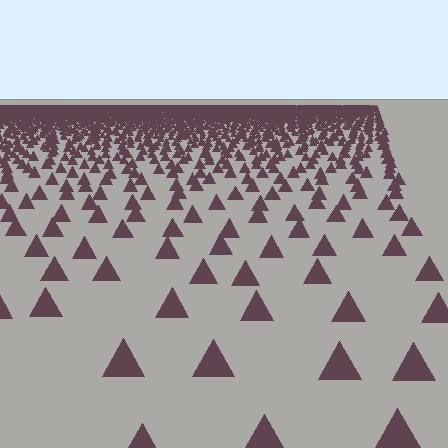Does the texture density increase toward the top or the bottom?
Density increases toward the top.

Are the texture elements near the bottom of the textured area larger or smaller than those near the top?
Larger. Near the bottom, elements are closer to the viewer and appear at a bigger on-screen size.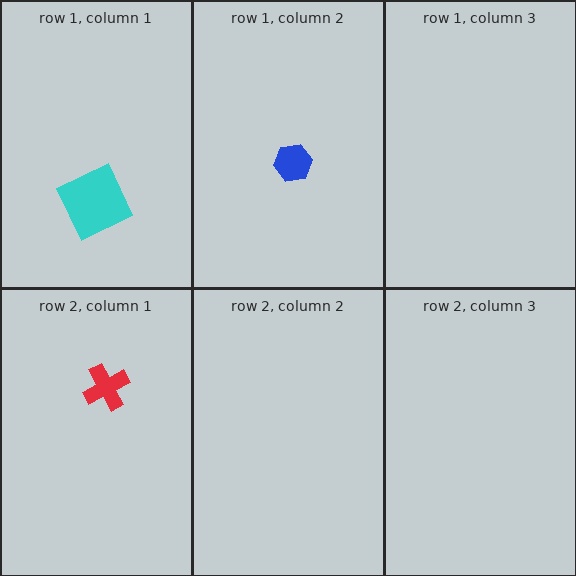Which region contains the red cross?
The row 2, column 1 region.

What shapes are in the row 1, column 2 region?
The blue hexagon.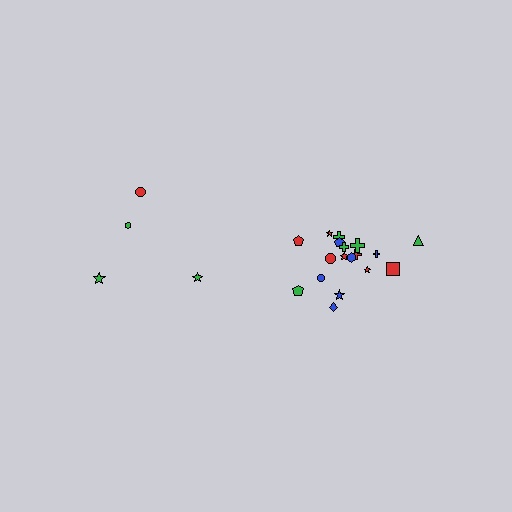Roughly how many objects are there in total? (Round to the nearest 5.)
Roughly 20 objects in total.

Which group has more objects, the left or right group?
The right group.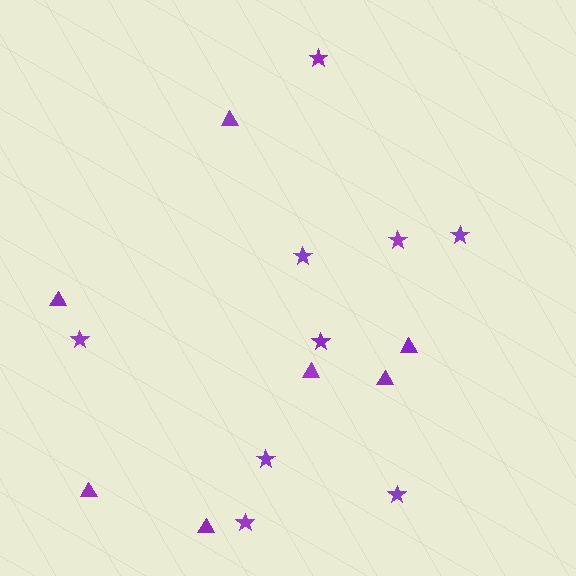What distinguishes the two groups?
There are 2 groups: one group of stars (9) and one group of triangles (7).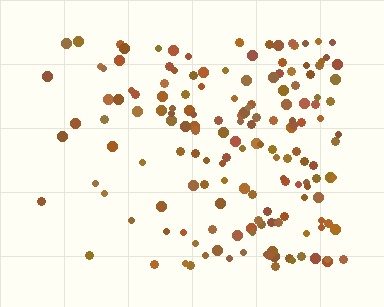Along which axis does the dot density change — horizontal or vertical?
Horizontal.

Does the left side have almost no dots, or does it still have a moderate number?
Still a moderate number, just noticeably fewer than the right.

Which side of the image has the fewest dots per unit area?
The left.